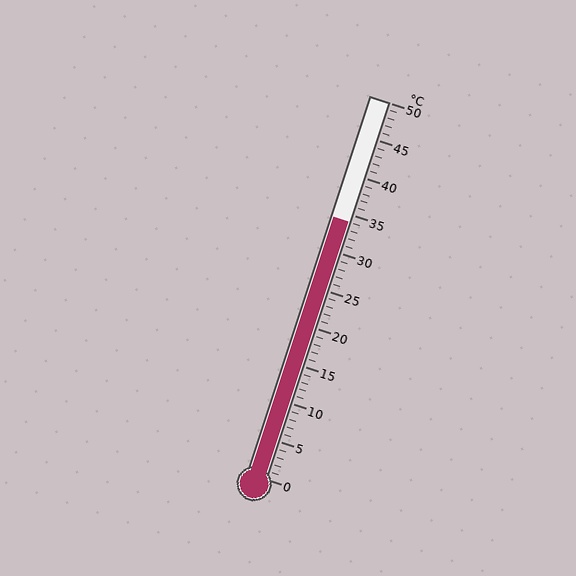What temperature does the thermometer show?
The thermometer shows approximately 34°C.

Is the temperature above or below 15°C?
The temperature is above 15°C.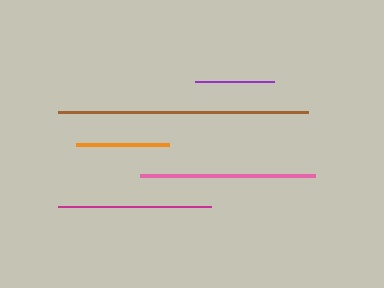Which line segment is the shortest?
The purple line is the shortest at approximately 79 pixels.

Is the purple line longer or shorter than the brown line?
The brown line is longer than the purple line.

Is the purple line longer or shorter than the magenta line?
The magenta line is longer than the purple line.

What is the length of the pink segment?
The pink segment is approximately 175 pixels long.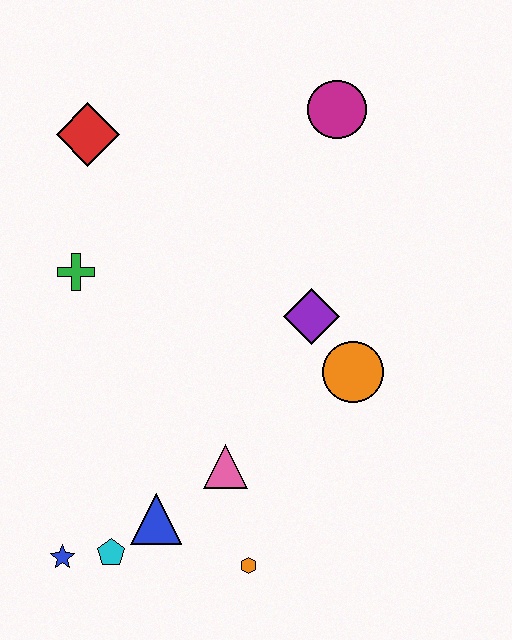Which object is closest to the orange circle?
The purple diamond is closest to the orange circle.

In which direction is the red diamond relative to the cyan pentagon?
The red diamond is above the cyan pentagon.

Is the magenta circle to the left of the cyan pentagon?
No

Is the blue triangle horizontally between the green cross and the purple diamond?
Yes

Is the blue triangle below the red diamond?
Yes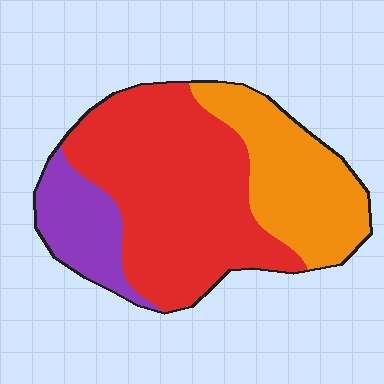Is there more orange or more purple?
Orange.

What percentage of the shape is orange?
Orange covers about 30% of the shape.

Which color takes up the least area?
Purple, at roughly 15%.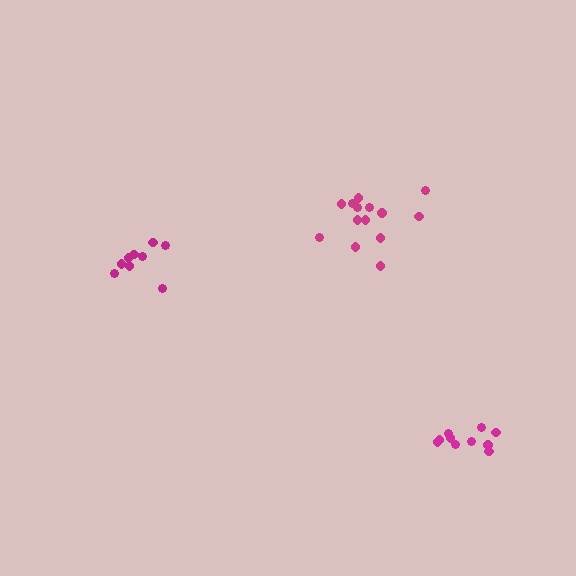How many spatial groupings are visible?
There are 3 spatial groupings.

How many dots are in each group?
Group 1: 10 dots, Group 2: 9 dots, Group 3: 14 dots (33 total).